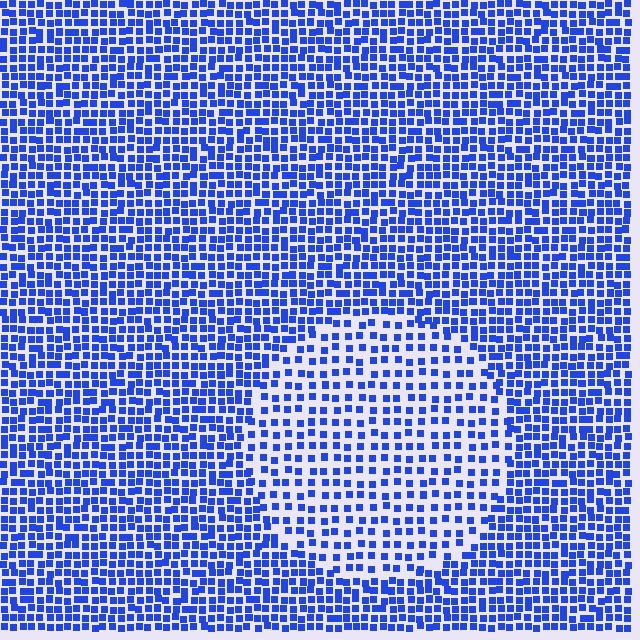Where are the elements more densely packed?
The elements are more densely packed outside the circle boundary.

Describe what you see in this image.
The image contains small blue elements arranged at two different densities. A circle-shaped region is visible where the elements are less densely packed than the surrounding area.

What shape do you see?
I see a circle.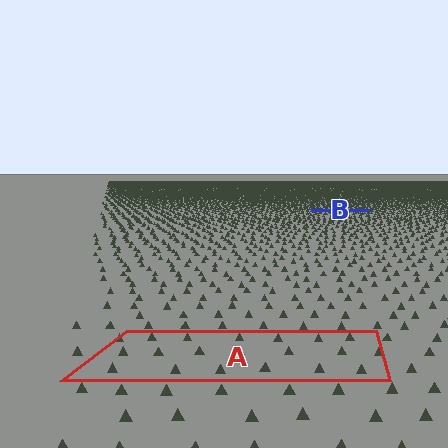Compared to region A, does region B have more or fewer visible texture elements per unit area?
Region B has more texture elements per unit area — they are packed more densely because it is farther away.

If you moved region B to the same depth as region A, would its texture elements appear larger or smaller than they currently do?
They would appear larger. At a closer depth, the same texture elements are projected at a bigger on-screen size.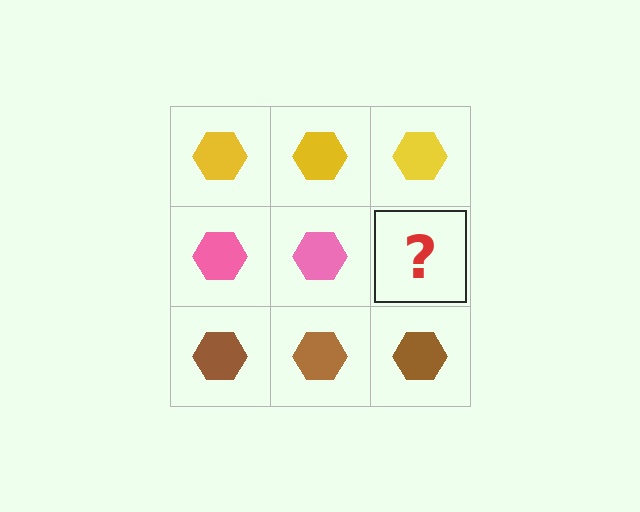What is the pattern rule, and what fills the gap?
The rule is that each row has a consistent color. The gap should be filled with a pink hexagon.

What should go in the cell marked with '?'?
The missing cell should contain a pink hexagon.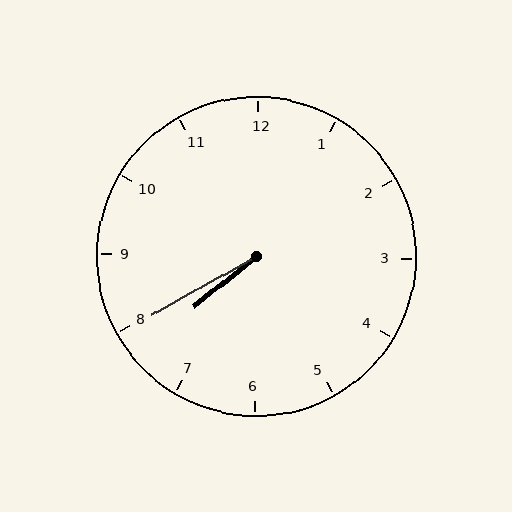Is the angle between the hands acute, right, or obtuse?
It is acute.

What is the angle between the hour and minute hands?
Approximately 10 degrees.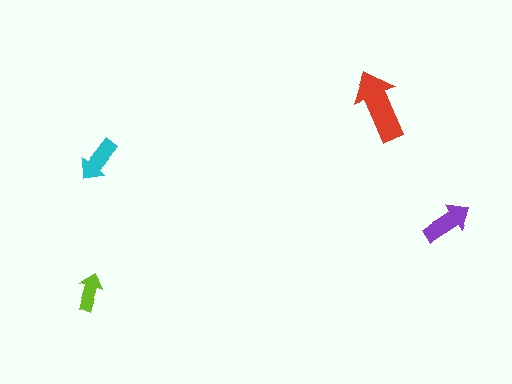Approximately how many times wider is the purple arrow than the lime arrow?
About 1.5 times wider.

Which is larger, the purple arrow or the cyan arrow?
The purple one.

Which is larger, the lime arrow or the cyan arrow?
The cyan one.